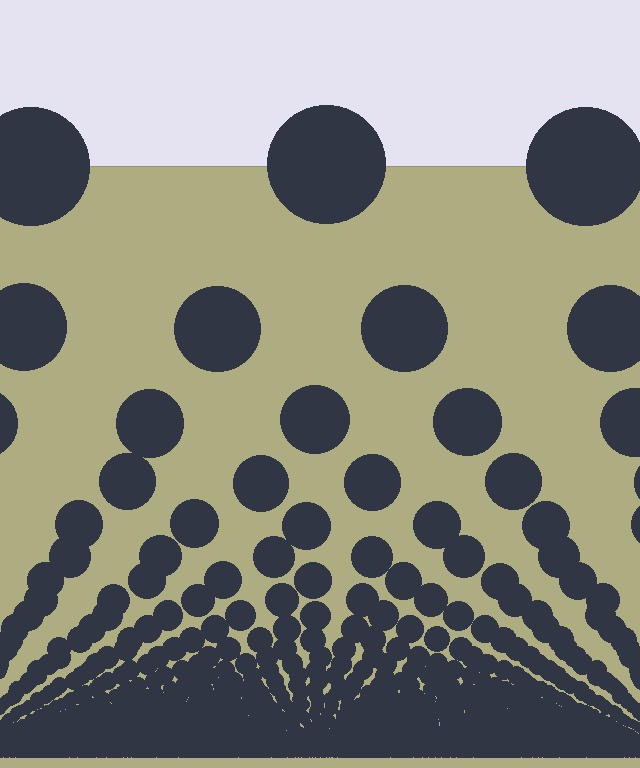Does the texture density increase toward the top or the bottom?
Density increases toward the bottom.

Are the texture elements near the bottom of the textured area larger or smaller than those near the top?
Smaller. The gradient is inverted — elements near the bottom are smaller and denser.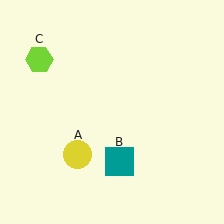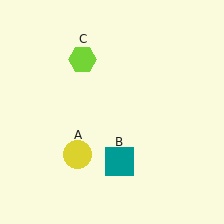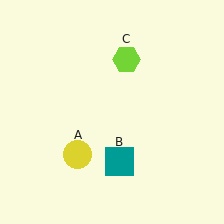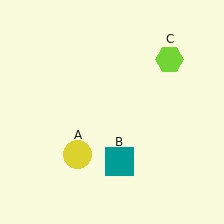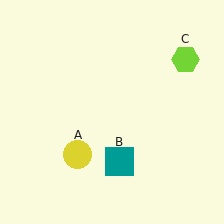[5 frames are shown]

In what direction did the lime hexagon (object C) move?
The lime hexagon (object C) moved right.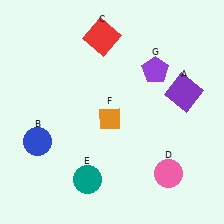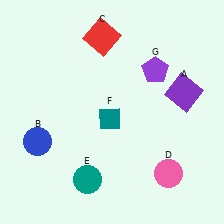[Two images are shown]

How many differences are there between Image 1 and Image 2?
There is 1 difference between the two images.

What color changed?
The diamond (F) changed from orange in Image 1 to teal in Image 2.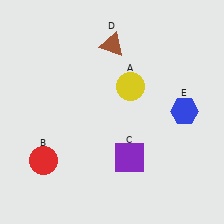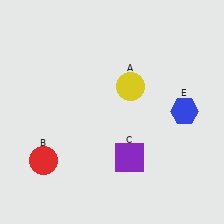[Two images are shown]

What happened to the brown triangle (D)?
The brown triangle (D) was removed in Image 2. It was in the top-left area of Image 1.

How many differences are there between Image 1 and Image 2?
There is 1 difference between the two images.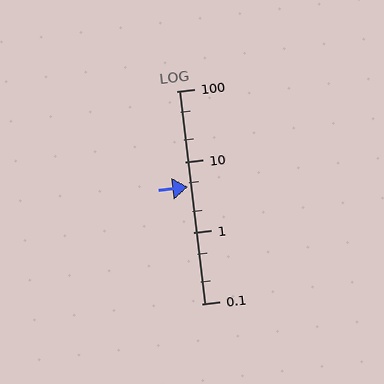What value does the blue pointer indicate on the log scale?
The pointer indicates approximately 4.4.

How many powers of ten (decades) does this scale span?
The scale spans 3 decades, from 0.1 to 100.